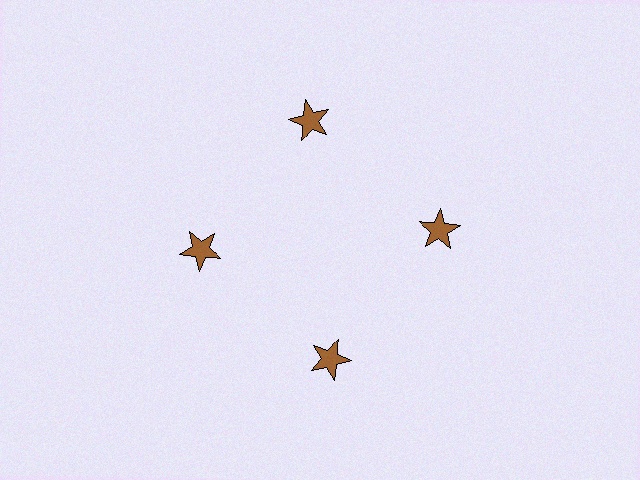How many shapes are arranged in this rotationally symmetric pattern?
There are 4 shapes, arranged in 4 groups of 1.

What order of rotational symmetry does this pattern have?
This pattern has 4-fold rotational symmetry.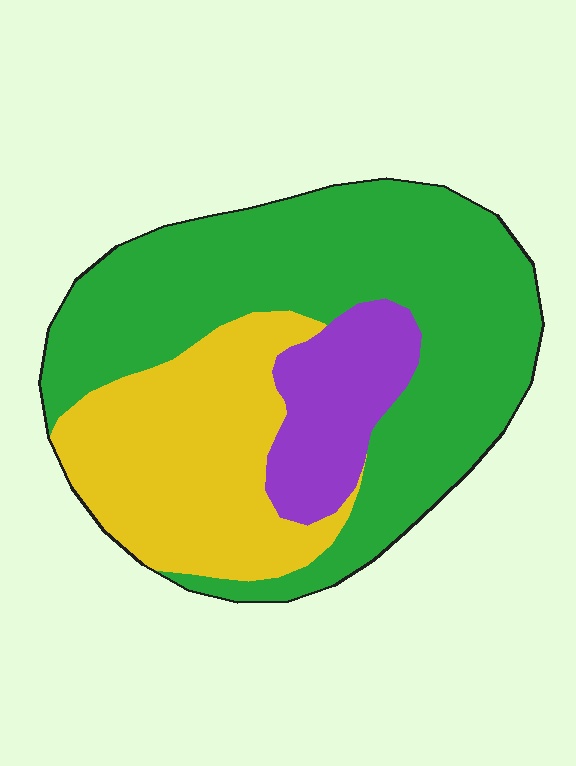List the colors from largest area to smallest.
From largest to smallest: green, yellow, purple.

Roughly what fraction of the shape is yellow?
Yellow takes up about one third (1/3) of the shape.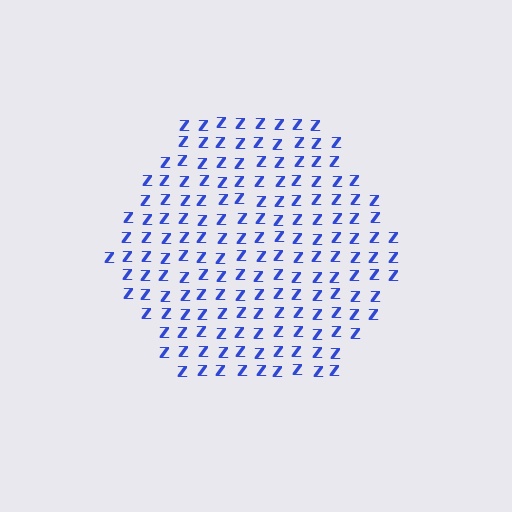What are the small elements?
The small elements are letter Z's.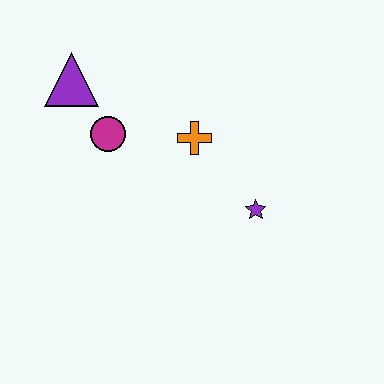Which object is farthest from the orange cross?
The purple triangle is farthest from the orange cross.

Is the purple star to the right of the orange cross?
Yes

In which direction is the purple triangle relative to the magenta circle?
The purple triangle is above the magenta circle.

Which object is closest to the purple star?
The orange cross is closest to the purple star.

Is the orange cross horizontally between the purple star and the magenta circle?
Yes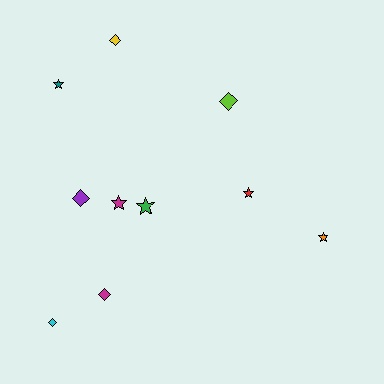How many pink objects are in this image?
There are no pink objects.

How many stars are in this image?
There are 5 stars.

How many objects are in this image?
There are 10 objects.